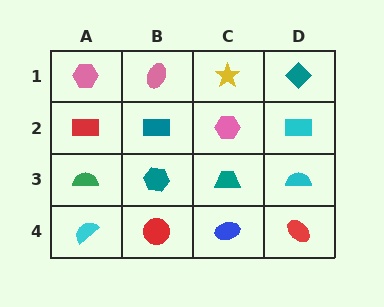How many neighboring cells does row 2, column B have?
4.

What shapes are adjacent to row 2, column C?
A yellow star (row 1, column C), a teal trapezoid (row 3, column C), a teal rectangle (row 2, column B), a cyan rectangle (row 2, column D).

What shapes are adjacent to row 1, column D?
A cyan rectangle (row 2, column D), a yellow star (row 1, column C).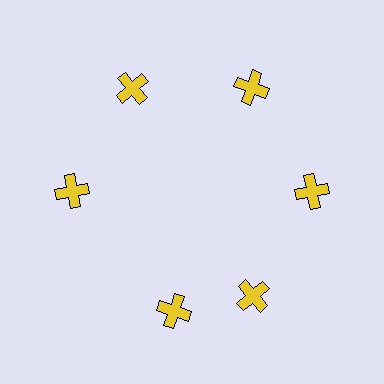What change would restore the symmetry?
The symmetry would be restored by rotating it back into even spacing with its neighbors so that all 6 crosses sit at equal angles and equal distance from the center.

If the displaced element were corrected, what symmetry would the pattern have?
It would have 6-fold rotational symmetry — the pattern would map onto itself every 60 degrees.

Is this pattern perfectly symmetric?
No. The 6 yellow crosses are arranged in a ring, but one element near the 7 o'clock position is rotated out of alignment along the ring, breaking the 6-fold rotational symmetry.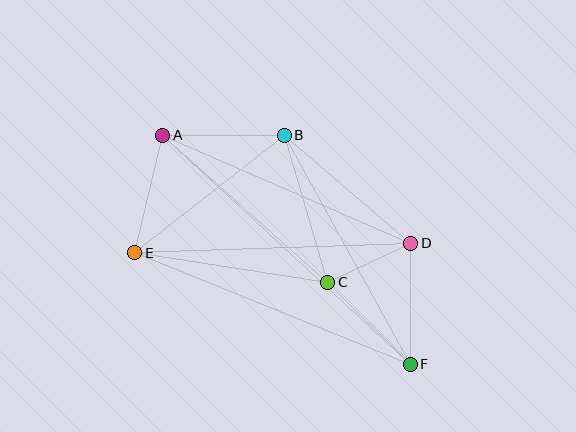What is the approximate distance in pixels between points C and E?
The distance between C and E is approximately 195 pixels.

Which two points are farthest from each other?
Points A and F are farthest from each other.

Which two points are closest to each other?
Points C and D are closest to each other.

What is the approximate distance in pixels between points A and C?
The distance between A and C is approximately 221 pixels.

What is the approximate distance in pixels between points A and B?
The distance between A and B is approximately 122 pixels.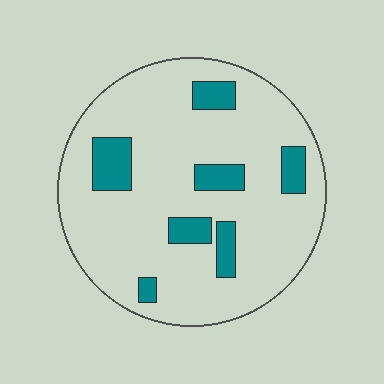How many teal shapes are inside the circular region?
7.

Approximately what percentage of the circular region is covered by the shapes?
Approximately 15%.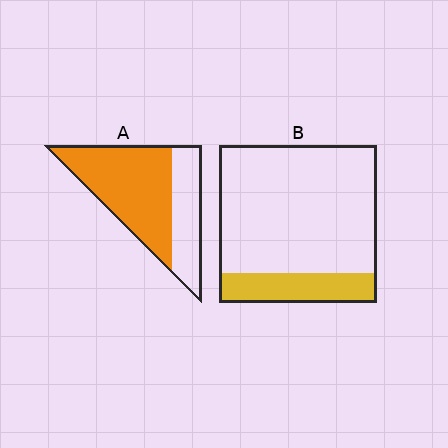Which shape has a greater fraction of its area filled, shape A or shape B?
Shape A.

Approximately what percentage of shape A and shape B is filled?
A is approximately 65% and B is approximately 20%.